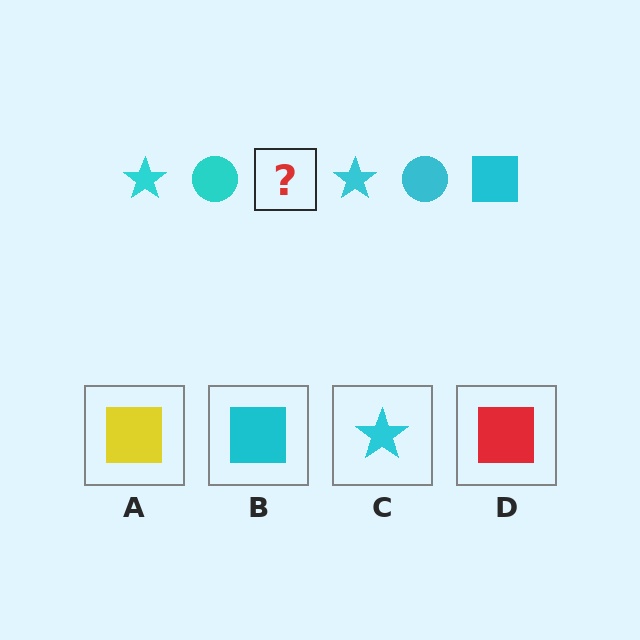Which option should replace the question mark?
Option B.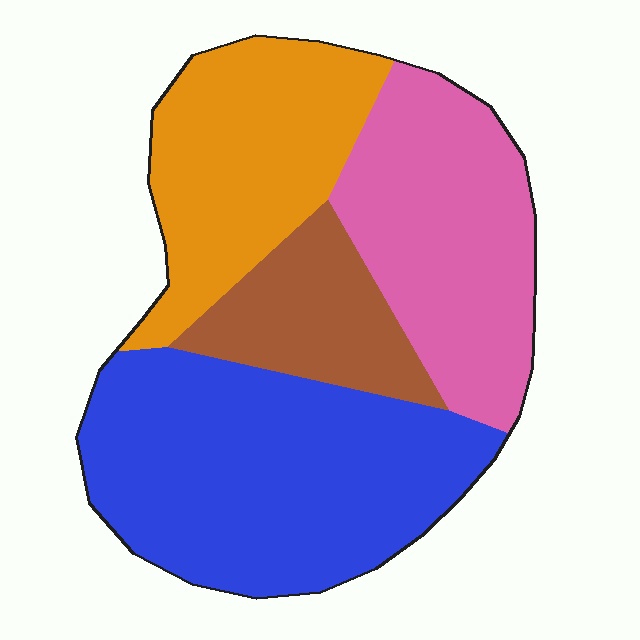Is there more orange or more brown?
Orange.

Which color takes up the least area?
Brown, at roughly 15%.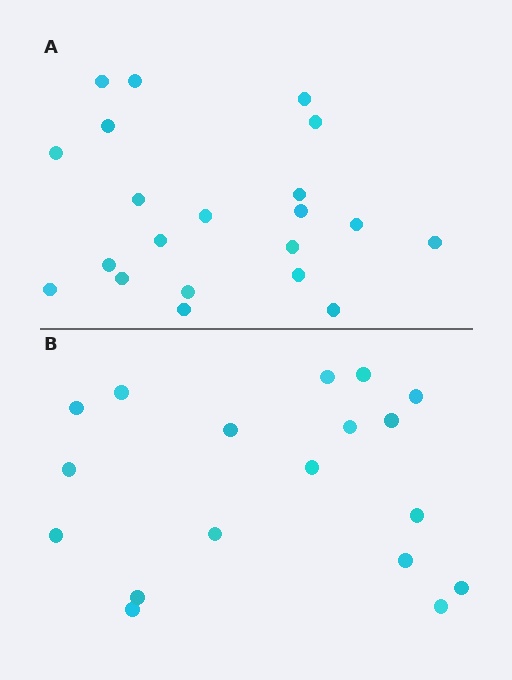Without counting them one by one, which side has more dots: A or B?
Region A (the top region) has more dots.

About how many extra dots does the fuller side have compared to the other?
Region A has just a few more — roughly 2 or 3 more dots than region B.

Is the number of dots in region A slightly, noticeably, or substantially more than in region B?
Region A has only slightly more — the two regions are fairly close. The ratio is roughly 1.2 to 1.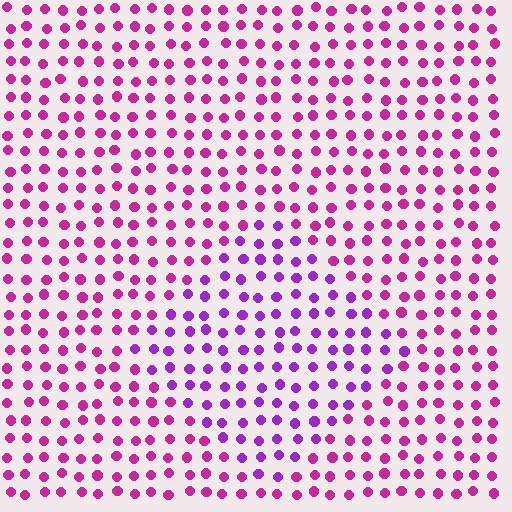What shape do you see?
I see a diamond.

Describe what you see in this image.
The image is filled with small magenta elements in a uniform arrangement. A diamond-shaped region is visible where the elements are tinted to a slightly different hue, forming a subtle color boundary.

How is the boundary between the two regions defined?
The boundary is defined purely by a slight shift in hue (about 32 degrees). Spacing, size, and orientation are identical on both sides.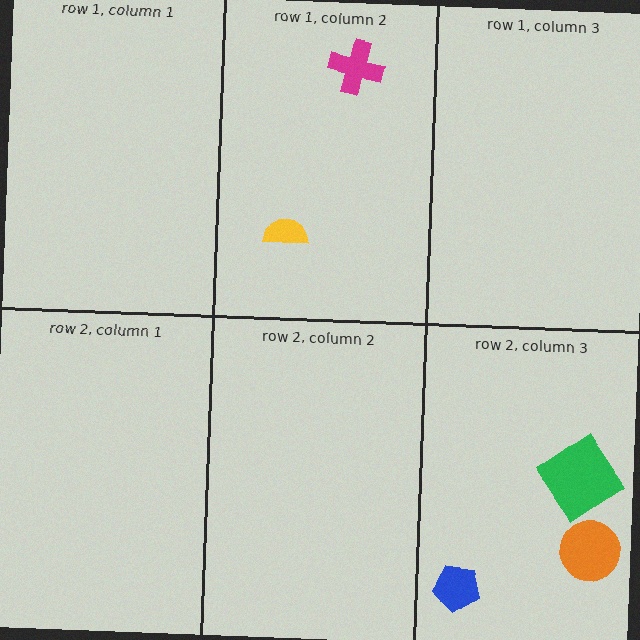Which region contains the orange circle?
The row 2, column 3 region.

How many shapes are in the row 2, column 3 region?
3.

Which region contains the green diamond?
The row 2, column 3 region.